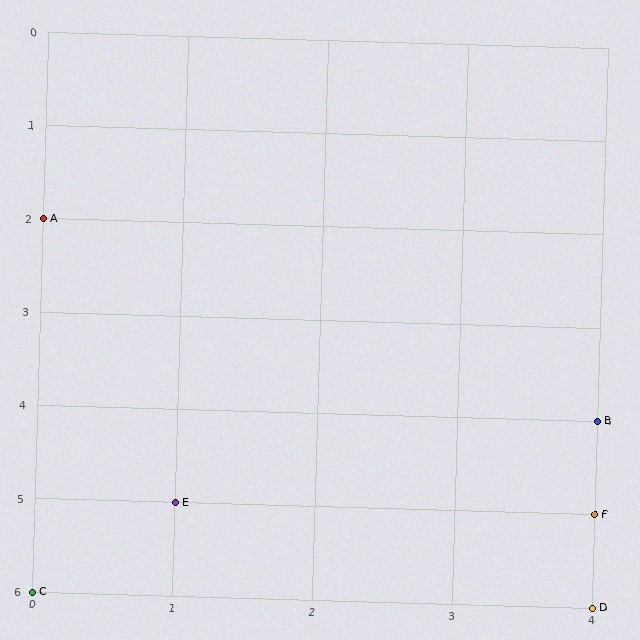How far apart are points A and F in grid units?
Points A and F are 4 columns and 3 rows apart (about 5.0 grid units diagonally).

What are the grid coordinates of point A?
Point A is at grid coordinates (0, 2).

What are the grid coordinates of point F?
Point F is at grid coordinates (4, 5).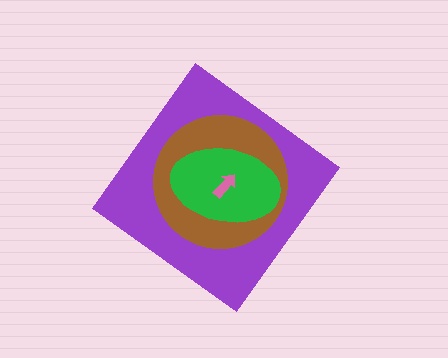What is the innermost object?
The pink arrow.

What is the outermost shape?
The purple diamond.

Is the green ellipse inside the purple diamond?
Yes.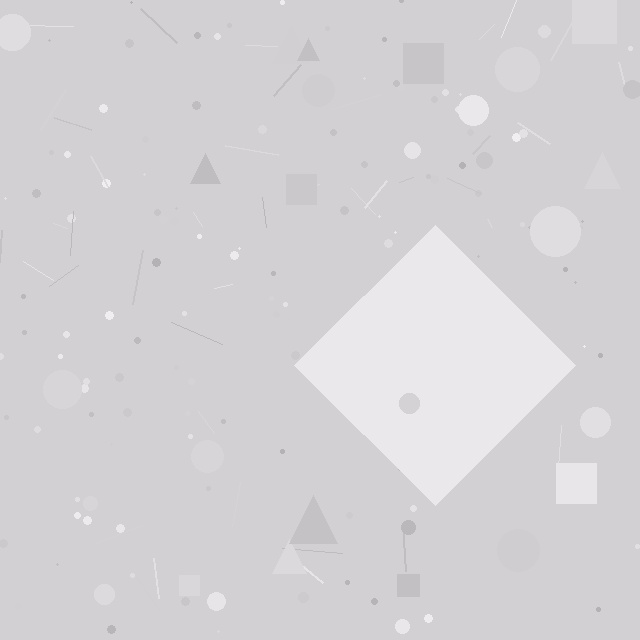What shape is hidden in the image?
A diamond is hidden in the image.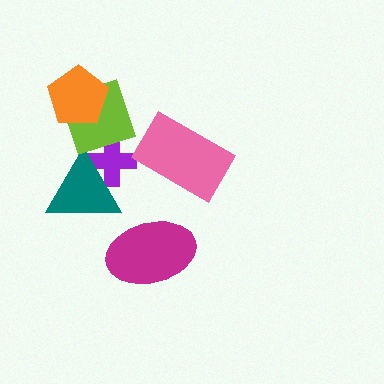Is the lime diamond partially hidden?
Yes, it is partially covered by another shape.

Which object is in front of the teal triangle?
The lime diamond is in front of the teal triangle.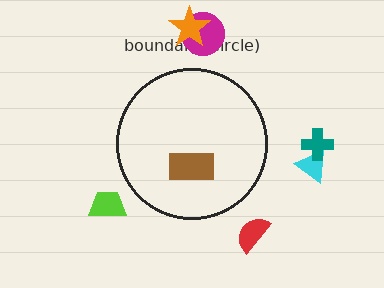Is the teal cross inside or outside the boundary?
Outside.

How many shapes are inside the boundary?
1 inside, 6 outside.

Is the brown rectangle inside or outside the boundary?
Inside.